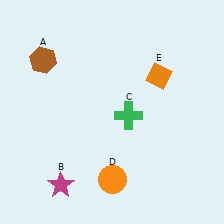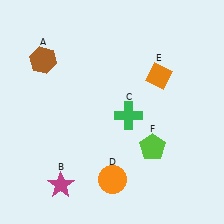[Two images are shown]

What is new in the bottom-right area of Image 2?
A lime pentagon (F) was added in the bottom-right area of Image 2.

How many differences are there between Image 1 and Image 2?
There is 1 difference between the two images.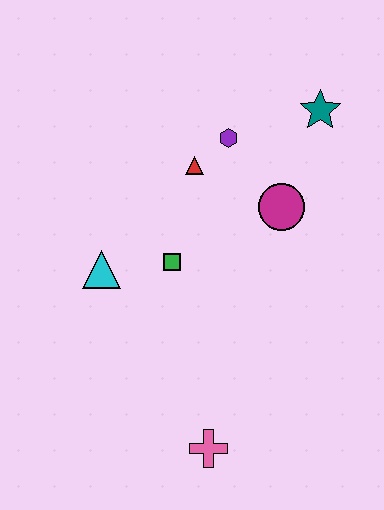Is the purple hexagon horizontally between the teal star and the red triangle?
Yes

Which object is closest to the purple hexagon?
The red triangle is closest to the purple hexagon.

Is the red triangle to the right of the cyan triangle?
Yes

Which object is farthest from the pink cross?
The teal star is farthest from the pink cross.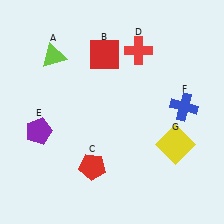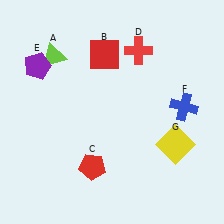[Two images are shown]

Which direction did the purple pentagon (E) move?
The purple pentagon (E) moved up.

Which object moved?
The purple pentagon (E) moved up.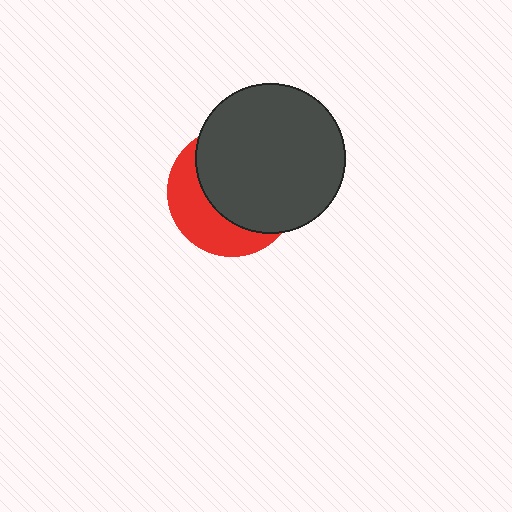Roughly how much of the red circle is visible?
A small part of it is visible (roughly 37%).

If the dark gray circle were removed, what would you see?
You would see the complete red circle.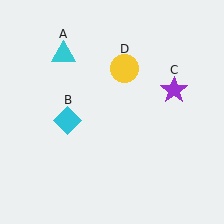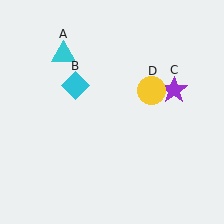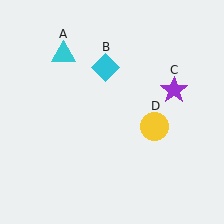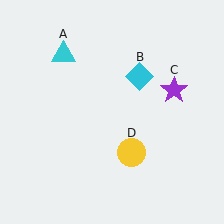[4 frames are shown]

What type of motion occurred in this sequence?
The cyan diamond (object B), yellow circle (object D) rotated clockwise around the center of the scene.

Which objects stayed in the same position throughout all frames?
Cyan triangle (object A) and purple star (object C) remained stationary.